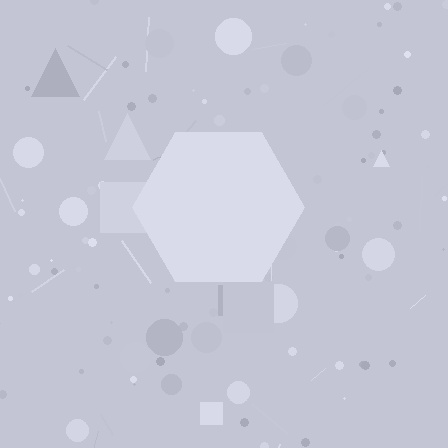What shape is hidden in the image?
A hexagon is hidden in the image.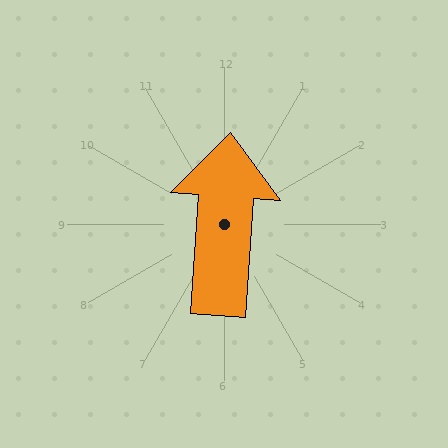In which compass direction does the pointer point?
North.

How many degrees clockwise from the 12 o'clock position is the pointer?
Approximately 4 degrees.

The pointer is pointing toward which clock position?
Roughly 12 o'clock.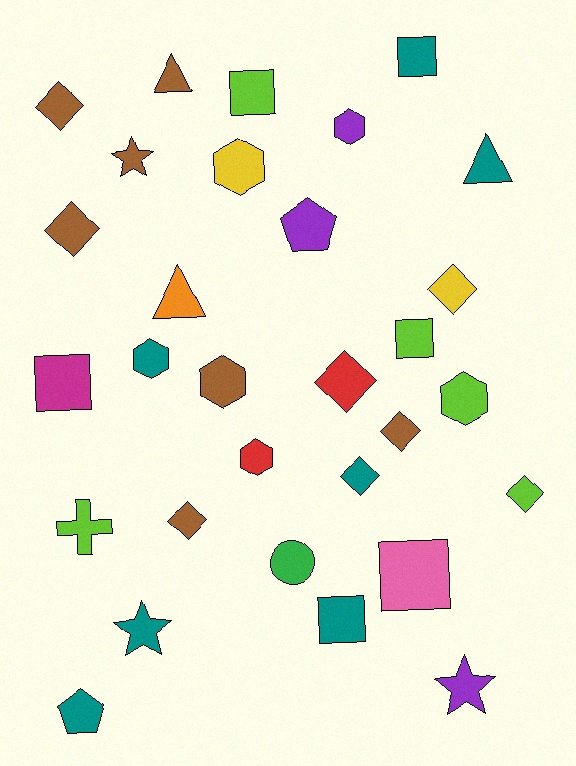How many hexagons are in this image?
There are 6 hexagons.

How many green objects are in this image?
There is 1 green object.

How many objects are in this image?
There are 30 objects.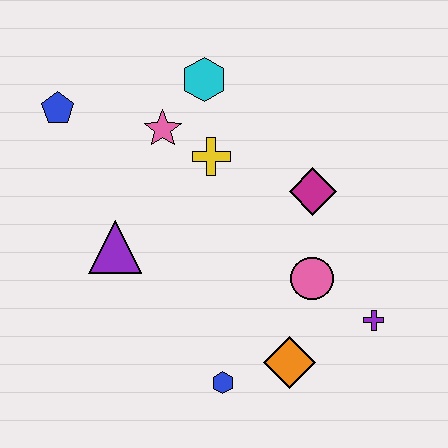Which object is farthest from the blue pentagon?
The purple cross is farthest from the blue pentagon.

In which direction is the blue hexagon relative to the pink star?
The blue hexagon is below the pink star.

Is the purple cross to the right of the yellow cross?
Yes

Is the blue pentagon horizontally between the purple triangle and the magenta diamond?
No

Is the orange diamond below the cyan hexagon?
Yes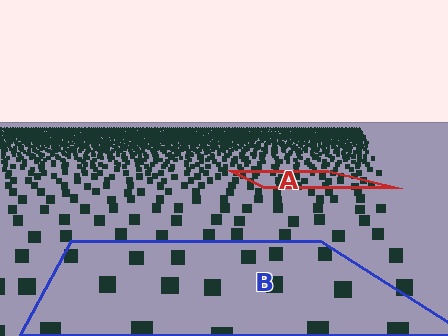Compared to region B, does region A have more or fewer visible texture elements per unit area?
Region A has more texture elements per unit area — they are packed more densely because it is farther away.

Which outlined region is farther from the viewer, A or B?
Region A is farther from the viewer — the texture elements inside it appear smaller and more densely packed.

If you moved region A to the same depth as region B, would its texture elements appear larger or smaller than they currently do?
They would appear larger. At a closer depth, the same texture elements are projected at a bigger on-screen size.